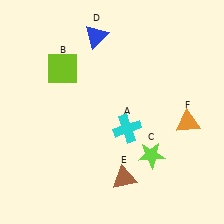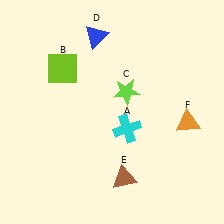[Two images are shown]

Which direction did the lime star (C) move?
The lime star (C) moved up.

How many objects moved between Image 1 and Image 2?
1 object moved between the two images.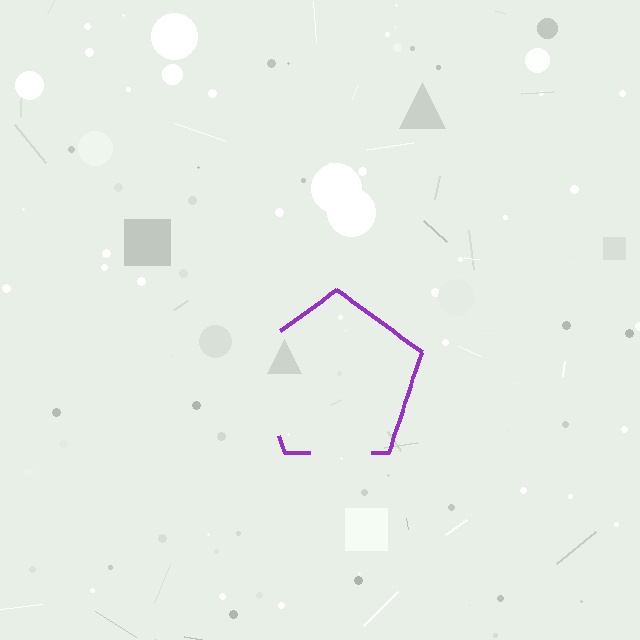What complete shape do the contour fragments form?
The contour fragments form a pentagon.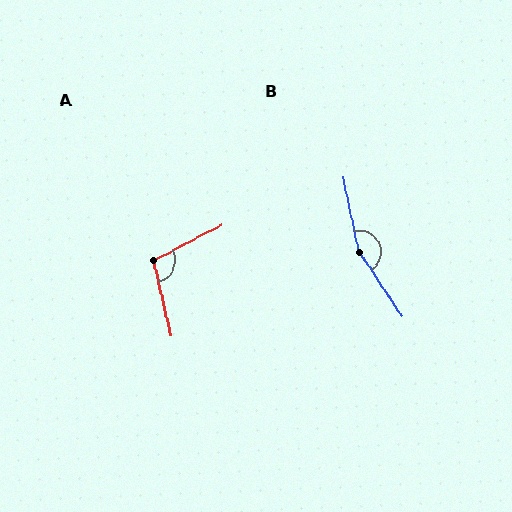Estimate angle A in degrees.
Approximately 104 degrees.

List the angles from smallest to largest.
A (104°), B (158°).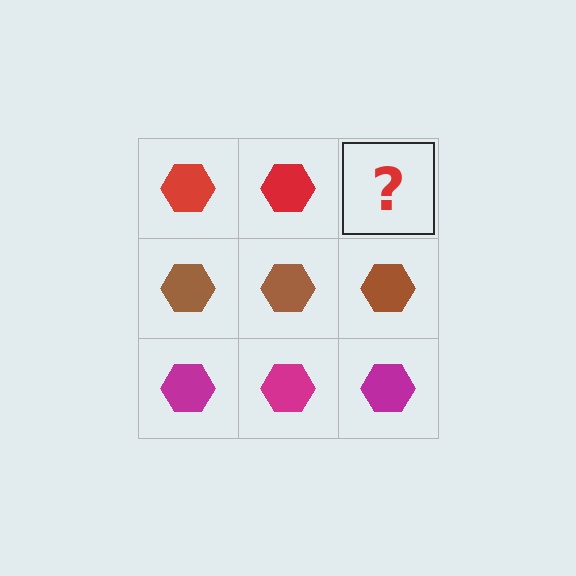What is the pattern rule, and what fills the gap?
The rule is that each row has a consistent color. The gap should be filled with a red hexagon.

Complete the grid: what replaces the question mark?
The question mark should be replaced with a red hexagon.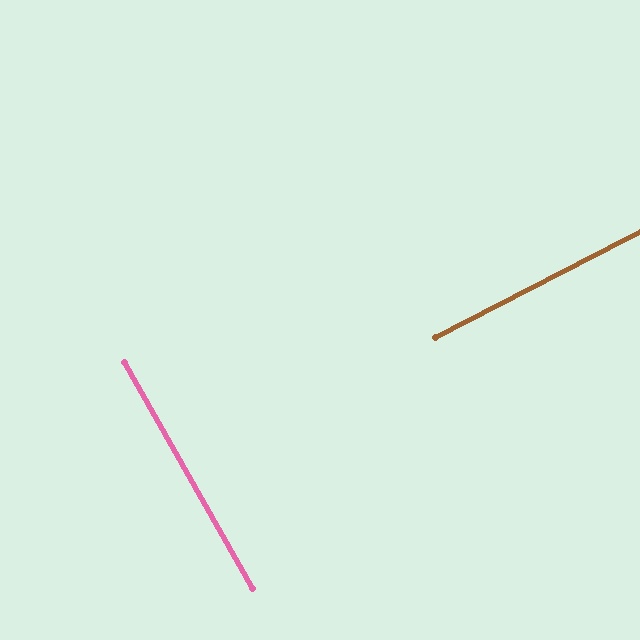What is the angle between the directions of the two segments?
Approximately 88 degrees.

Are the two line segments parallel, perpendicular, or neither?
Perpendicular — they meet at approximately 88°.